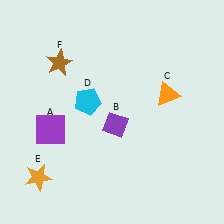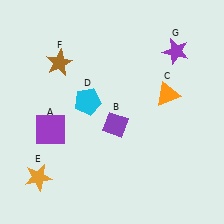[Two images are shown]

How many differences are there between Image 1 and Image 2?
There is 1 difference between the two images.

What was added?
A purple star (G) was added in Image 2.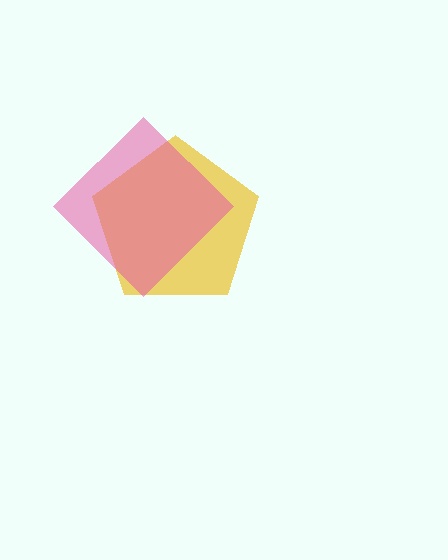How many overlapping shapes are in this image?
There are 2 overlapping shapes in the image.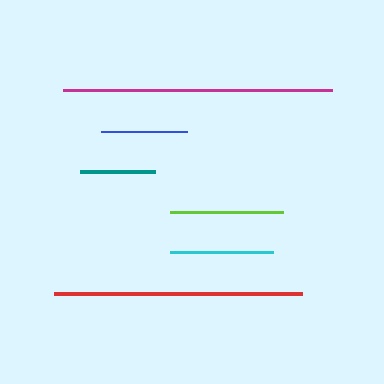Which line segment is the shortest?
The teal line is the shortest at approximately 75 pixels.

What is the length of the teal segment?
The teal segment is approximately 75 pixels long.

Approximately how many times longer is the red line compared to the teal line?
The red line is approximately 3.3 times the length of the teal line.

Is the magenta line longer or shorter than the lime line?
The magenta line is longer than the lime line.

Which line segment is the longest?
The magenta line is the longest at approximately 269 pixels.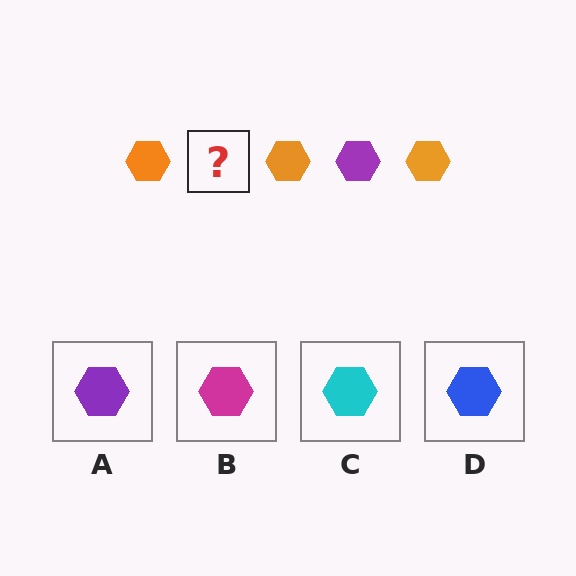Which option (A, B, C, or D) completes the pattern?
A.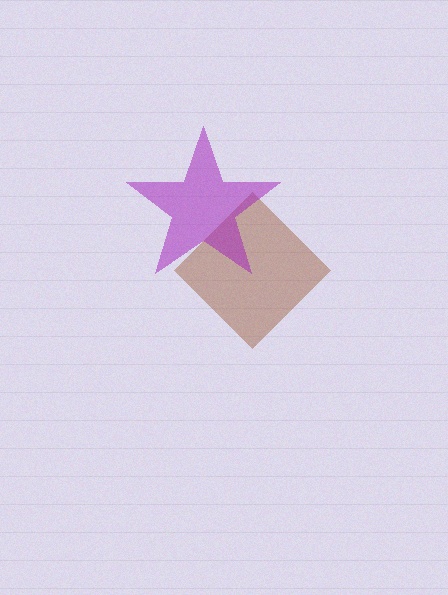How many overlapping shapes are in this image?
There are 2 overlapping shapes in the image.